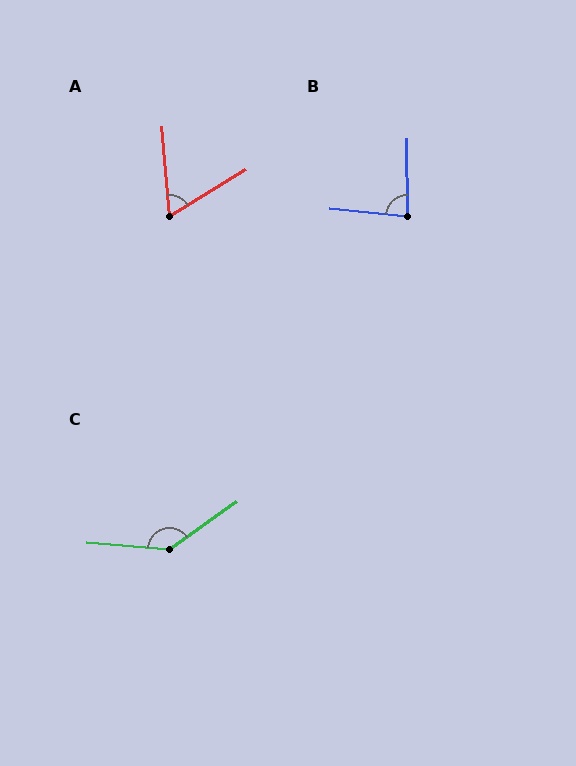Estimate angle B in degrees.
Approximately 83 degrees.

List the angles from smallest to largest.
A (63°), B (83°), C (140°).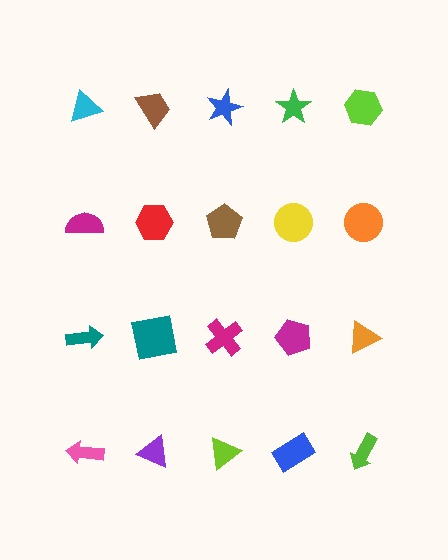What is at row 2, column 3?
A brown pentagon.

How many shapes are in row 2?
5 shapes.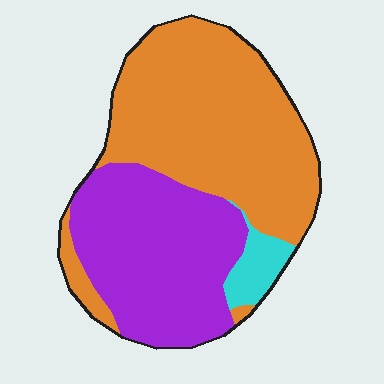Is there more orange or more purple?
Orange.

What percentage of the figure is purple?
Purple takes up about two fifths (2/5) of the figure.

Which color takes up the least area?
Cyan, at roughly 5%.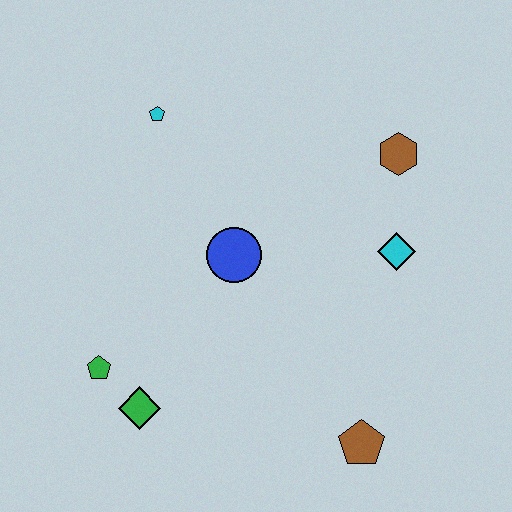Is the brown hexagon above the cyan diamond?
Yes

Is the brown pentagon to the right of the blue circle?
Yes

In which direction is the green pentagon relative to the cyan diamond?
The green pentagon is to the left of the cyan diamond.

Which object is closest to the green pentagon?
The green diamond is closest to the green pentagon.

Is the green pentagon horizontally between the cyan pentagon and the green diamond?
No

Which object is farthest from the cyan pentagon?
The brown pentagon is farthest from the cyan pentagon.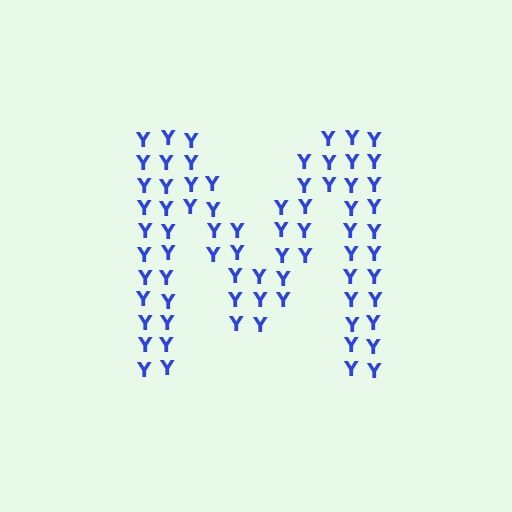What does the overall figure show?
The overall figure shows the letter M.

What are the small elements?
The small elements are letter Y's.